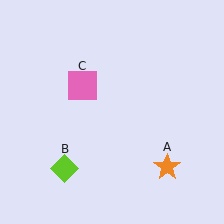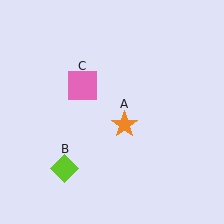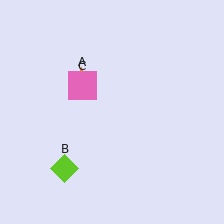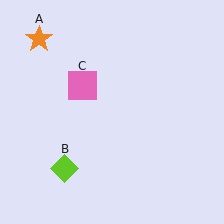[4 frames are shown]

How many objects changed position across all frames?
1 object changed position: orange star (object A).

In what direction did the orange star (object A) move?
The orange star (object A) moved up and to the left.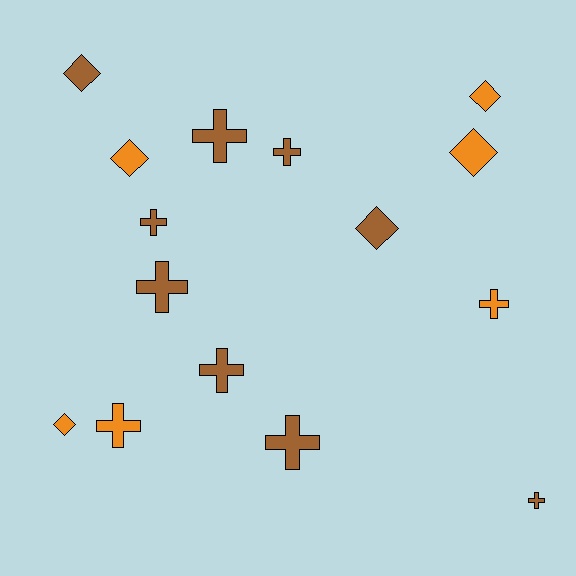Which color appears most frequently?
Brown, with 9 objects.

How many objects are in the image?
There are 15 objects.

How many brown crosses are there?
There are 7 brown crosses.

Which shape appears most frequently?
Cross, with 9 objects.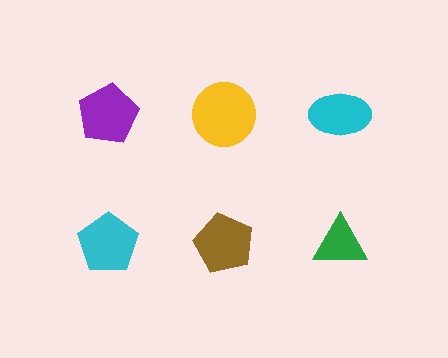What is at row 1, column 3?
A cyan ellipse.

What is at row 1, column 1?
A purple pentagon.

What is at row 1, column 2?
A yellow circle.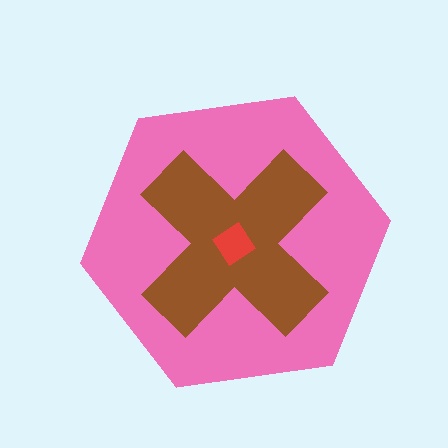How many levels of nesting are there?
3.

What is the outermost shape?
The pink hexagon.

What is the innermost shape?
The red diamond.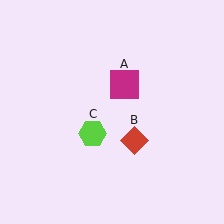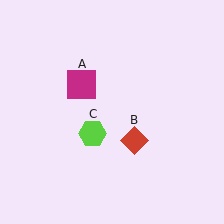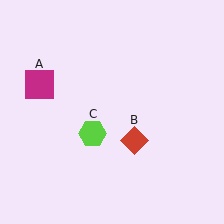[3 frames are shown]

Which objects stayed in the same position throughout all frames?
Red diamond (object B) and lime hexagon (object C) remained stationary.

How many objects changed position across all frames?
1 object changed position: magenta square (object A).